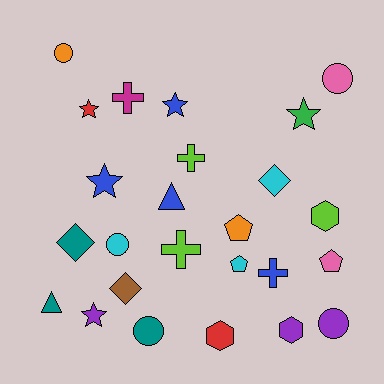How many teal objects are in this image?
There are 3 teal objects.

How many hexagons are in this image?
There are 3 hexagons.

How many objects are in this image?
There are 25 objects.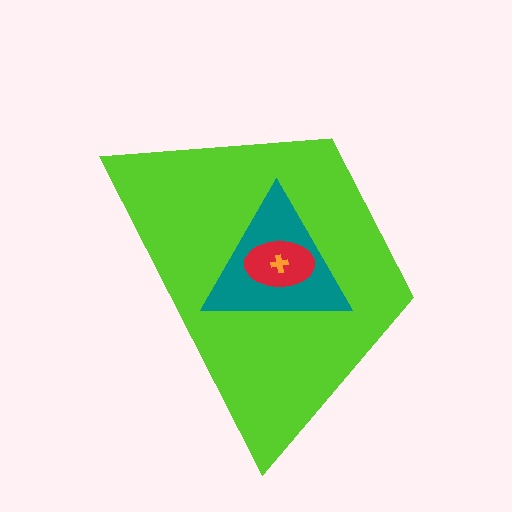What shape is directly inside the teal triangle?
The red ellipse.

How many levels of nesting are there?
4.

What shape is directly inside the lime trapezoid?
The teal triangle.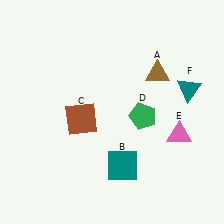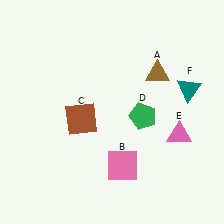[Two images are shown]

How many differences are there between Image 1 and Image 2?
There is 1 difference between the two images.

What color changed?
The square (B) changed from teal in Image 1 to pink in Image 2.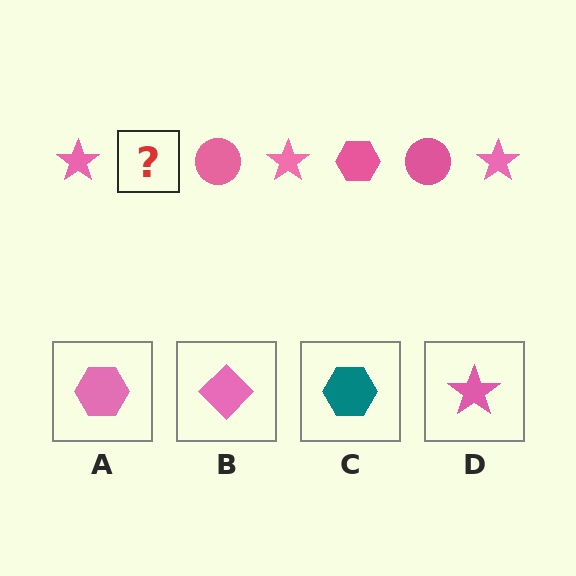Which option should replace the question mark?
Option A.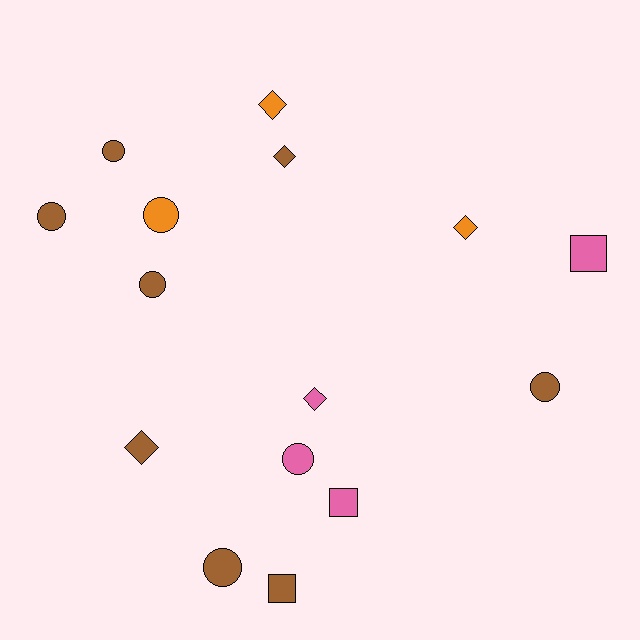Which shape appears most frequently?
Circle, with 7 objects.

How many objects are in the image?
There are 15 objects.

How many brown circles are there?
There are 5 brown circles.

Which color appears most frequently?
Brown, with 8 objects.